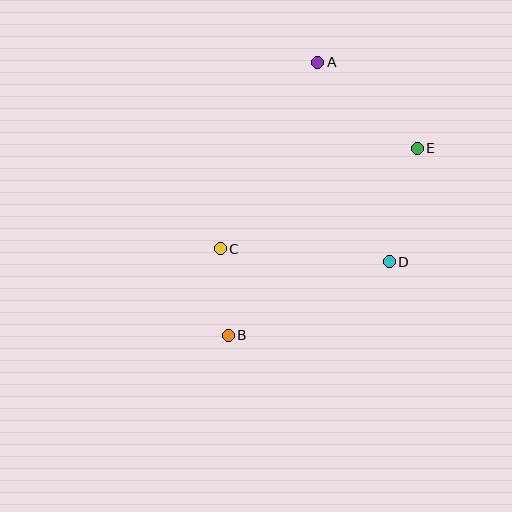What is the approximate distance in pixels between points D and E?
The distance between D and E is approximately 117 pixels.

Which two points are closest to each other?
Points B and C are closest to each other.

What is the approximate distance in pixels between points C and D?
The distance between C and D is approximately 169 pixels.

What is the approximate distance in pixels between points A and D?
The distance between A and D is approximately 212 pixels.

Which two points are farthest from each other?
Points A and B are farthest from each other.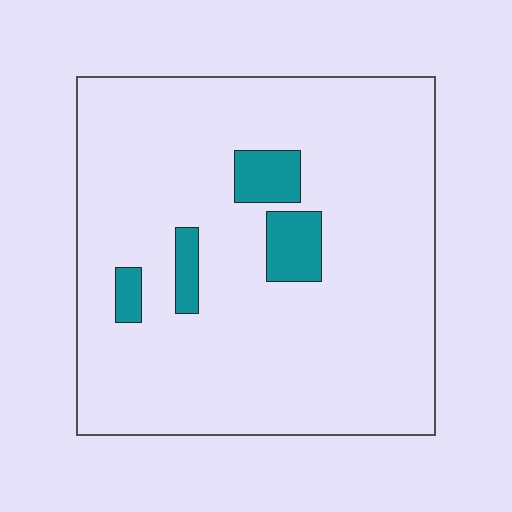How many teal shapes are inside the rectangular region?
4.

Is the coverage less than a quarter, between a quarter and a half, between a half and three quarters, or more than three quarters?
Less than a quarter.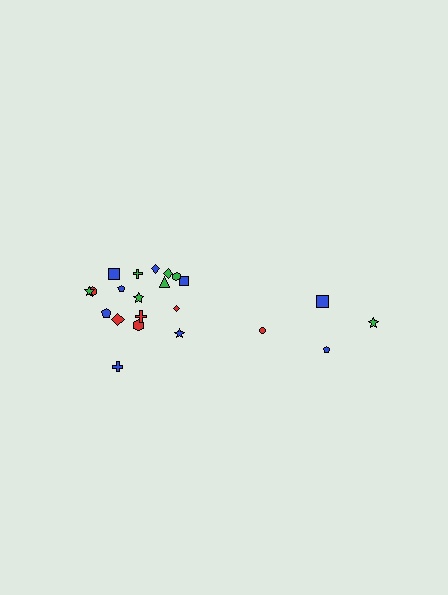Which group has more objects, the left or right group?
The left group.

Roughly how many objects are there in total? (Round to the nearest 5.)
Roughly 20 objects in total.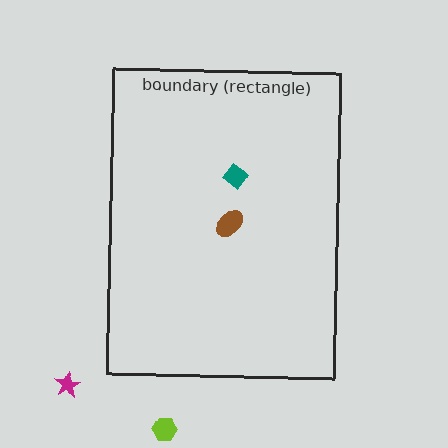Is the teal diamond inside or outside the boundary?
Inside.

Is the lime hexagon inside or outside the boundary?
Outside.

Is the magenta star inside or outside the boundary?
Outside.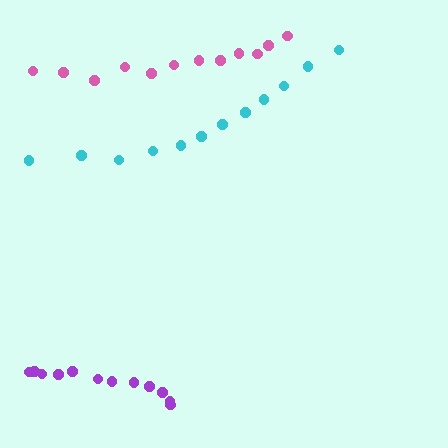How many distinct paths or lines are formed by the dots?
There are 3 distinct paths.